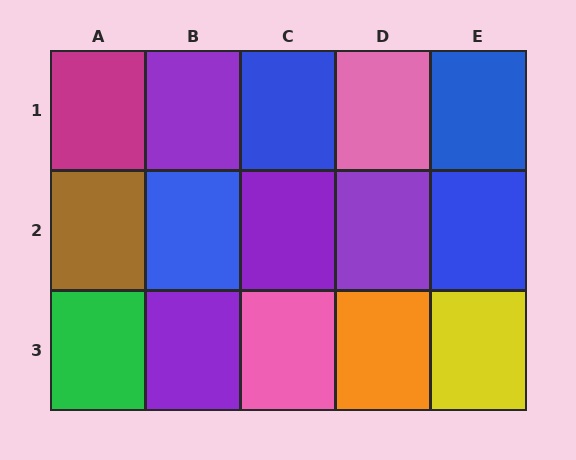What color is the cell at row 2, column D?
Purple.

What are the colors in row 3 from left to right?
Green, purple, pink, orange, yellow.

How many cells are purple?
4 cells are purple.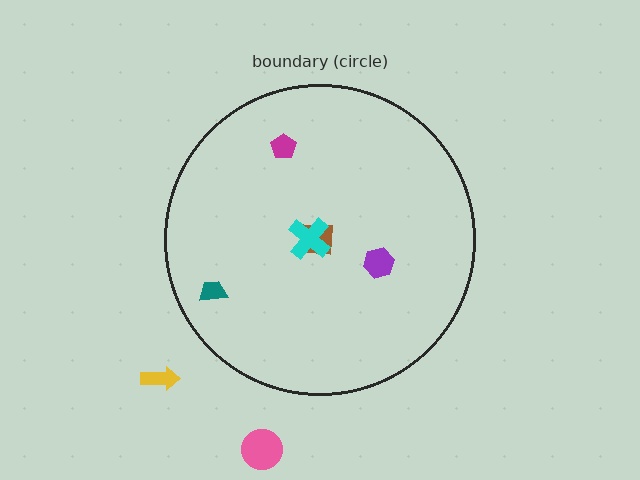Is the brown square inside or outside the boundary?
Inside.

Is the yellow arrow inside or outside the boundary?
Outside.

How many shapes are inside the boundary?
5 inside, 2 outside.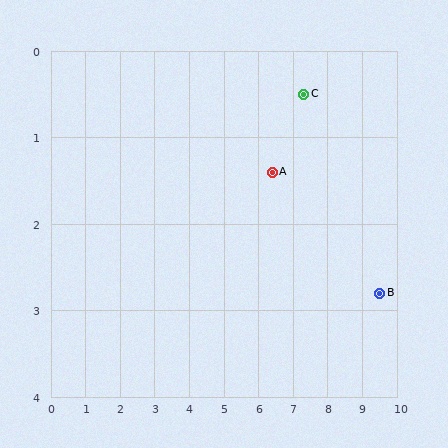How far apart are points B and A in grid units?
Points B and A are about 3.4 grid units apart.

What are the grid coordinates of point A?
Point A is at approximately (6.4, 1.4).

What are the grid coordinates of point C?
Point C is at approximately (7.3, 0.5).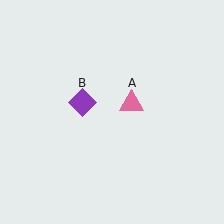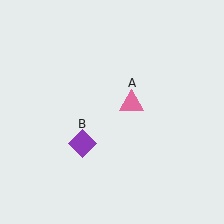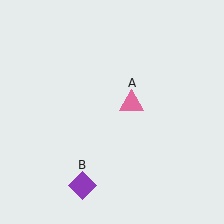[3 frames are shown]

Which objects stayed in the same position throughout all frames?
Pink triangle (object A) remained stationary.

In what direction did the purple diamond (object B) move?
The purple diamond (object B) moved down.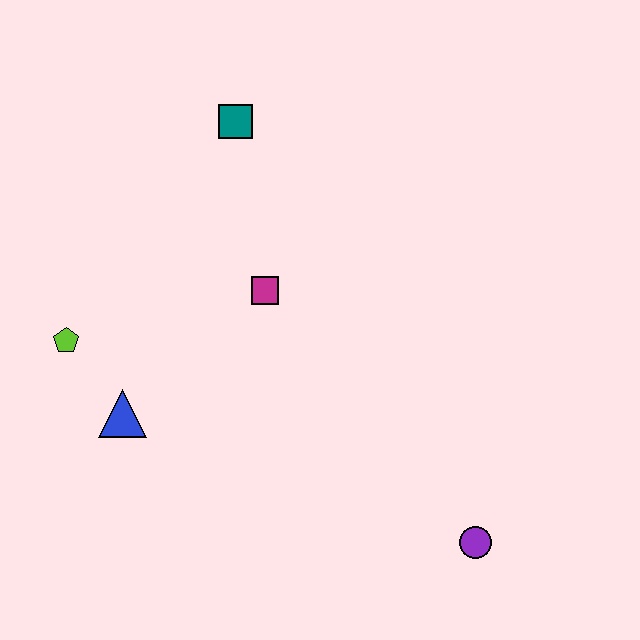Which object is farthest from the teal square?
The purple circle is farthest from the teal square.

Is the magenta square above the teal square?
No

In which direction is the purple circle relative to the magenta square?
The purple circle is below the magenta square.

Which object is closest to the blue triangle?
The lime pentagon is closest to the blue triangle.